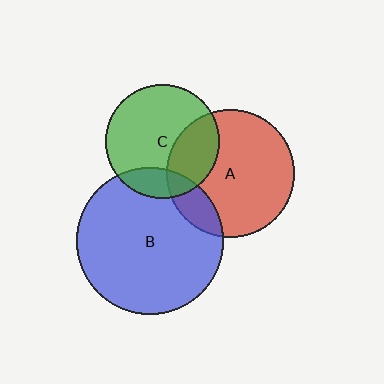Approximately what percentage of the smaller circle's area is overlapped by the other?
Approximately 15%.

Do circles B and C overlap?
Yes.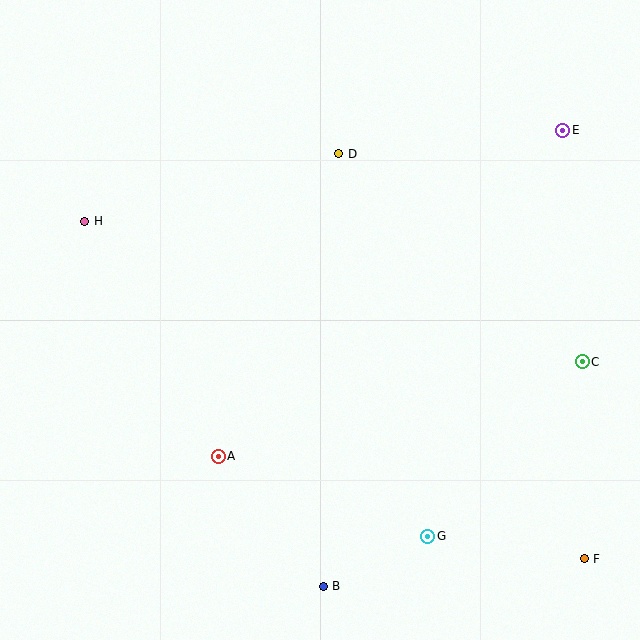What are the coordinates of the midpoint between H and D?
The midpoint between H and D is at (212, 187).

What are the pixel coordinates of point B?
Point B is at (323, 586).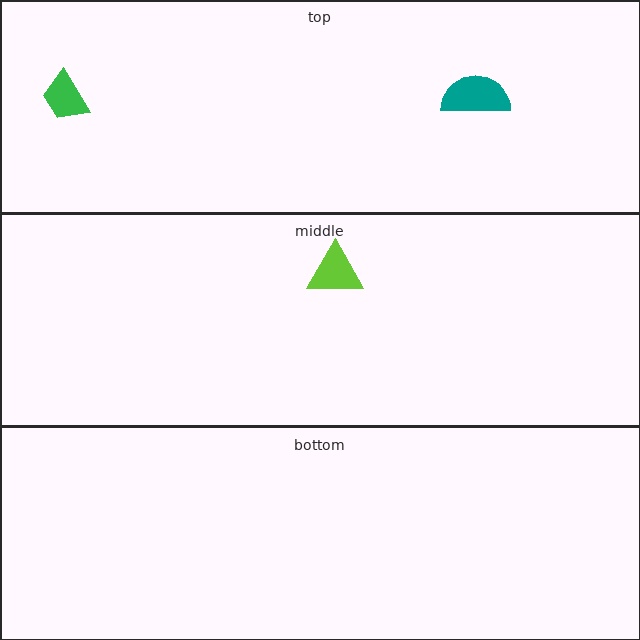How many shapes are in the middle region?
1.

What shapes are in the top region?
The green trapezoid, the teal semicircle.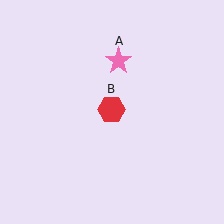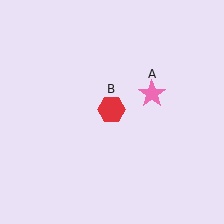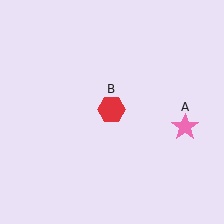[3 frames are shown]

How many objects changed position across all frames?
1 object changed position: pink star (object A).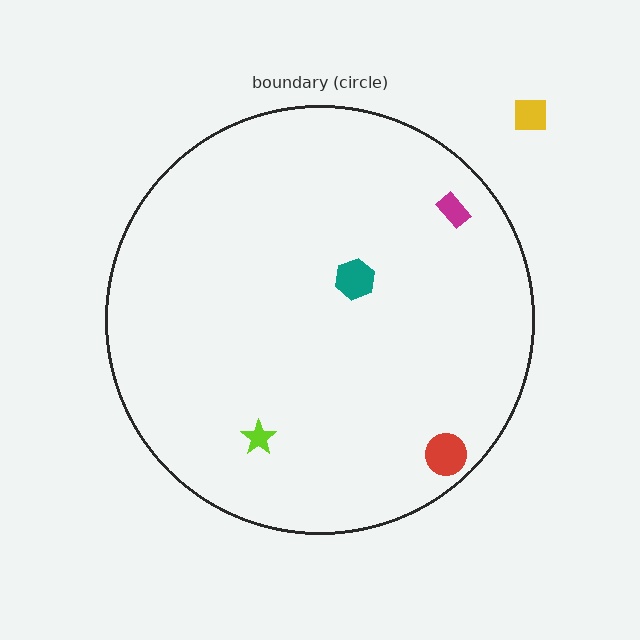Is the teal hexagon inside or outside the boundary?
Inside.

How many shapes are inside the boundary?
4 inside, 1 outside.